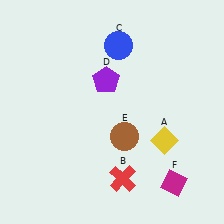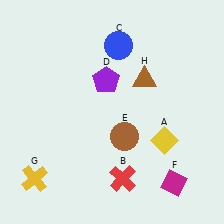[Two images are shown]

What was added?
A yellow cross (G), a brown triangle (H) were added in Image 2.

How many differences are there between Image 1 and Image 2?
There are 2 differences between the two images.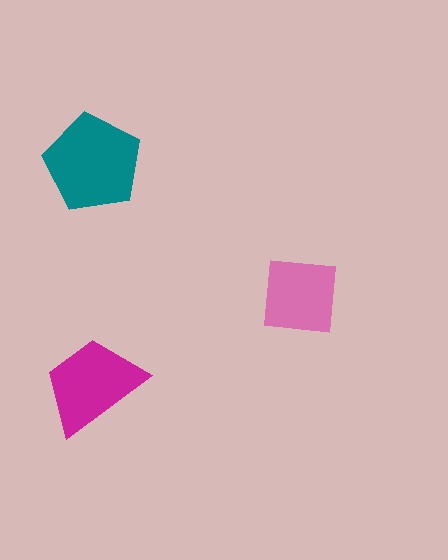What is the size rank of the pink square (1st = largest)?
3rd.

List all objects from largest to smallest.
The teal pentagon, the magenta trapezoid, the pink square.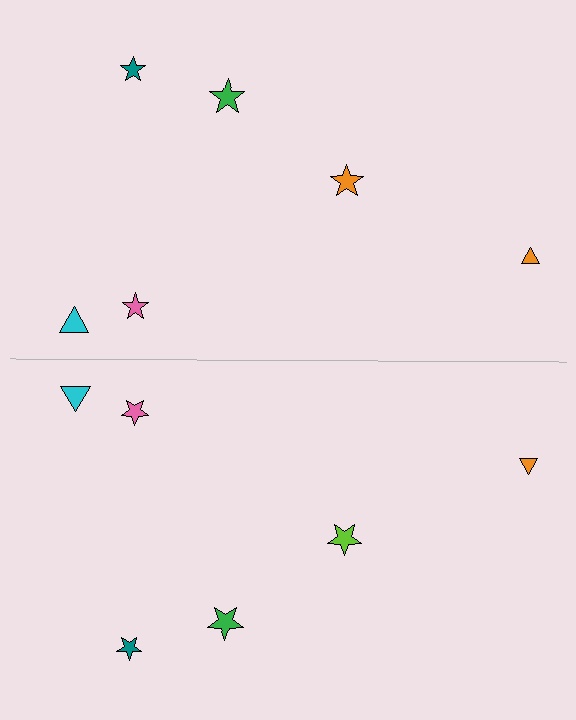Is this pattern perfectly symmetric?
No, the pattern is not perfectly symmetric. The lime star on the bottom side breaks the symmetry — its mirror counterpart is orange.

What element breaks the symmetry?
The lime star on the bottom side breaks the symmetry — its mirror counterpart is orange.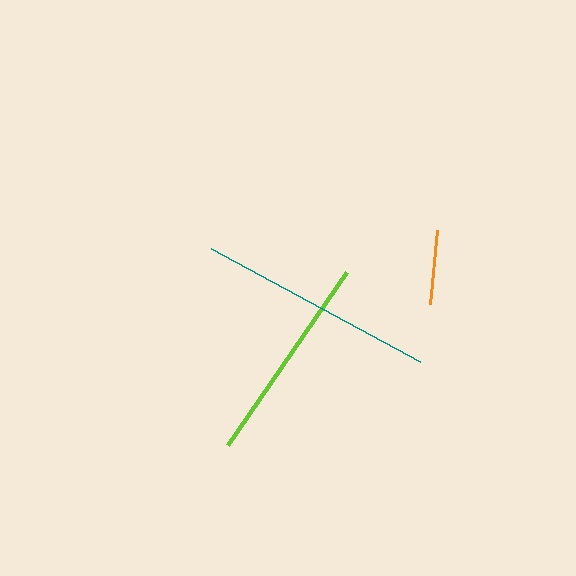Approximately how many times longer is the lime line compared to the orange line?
The lime line is approximately 2.8 times the length of the orange line.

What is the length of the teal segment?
The teal segment is approximately 238 pixels long.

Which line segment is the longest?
The teal line is the longest at approximately 238 pixels.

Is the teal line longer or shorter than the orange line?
The teal line is longer than the orange line.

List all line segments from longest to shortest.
From longest to shortest: teal, lime, orange.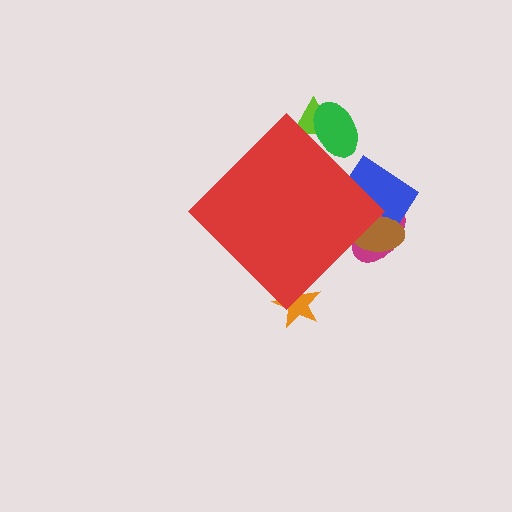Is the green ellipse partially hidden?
Yes, the green ellipse is partially hidden behind the red diamond.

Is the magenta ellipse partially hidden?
Yes, the magenta ellipse is partially hidden behind the red diamond.